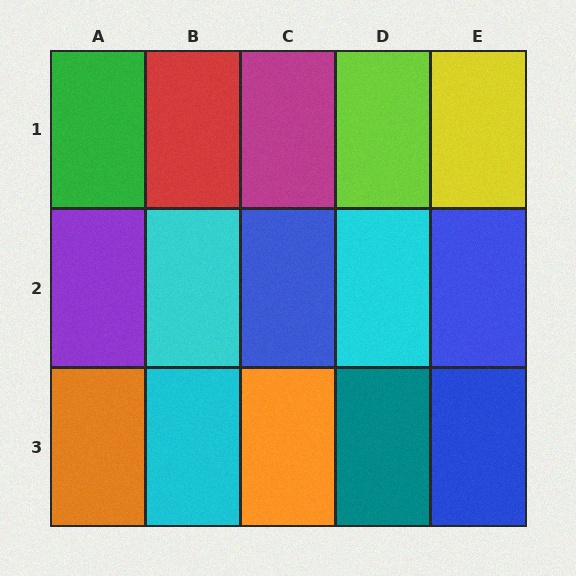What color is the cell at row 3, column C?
Orange.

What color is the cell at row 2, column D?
Cyan.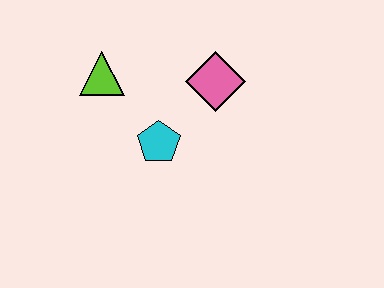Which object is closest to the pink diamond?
The cyan pentagon is closest to the pink diamond.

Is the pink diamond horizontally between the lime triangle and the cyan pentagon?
No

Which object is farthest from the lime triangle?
The pink diamond is farthest from the lime triangle.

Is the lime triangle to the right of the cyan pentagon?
No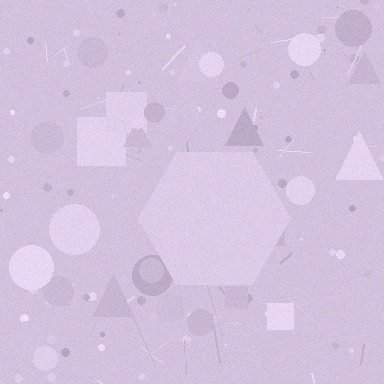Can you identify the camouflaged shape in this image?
The camouflaged shape is a hexagon.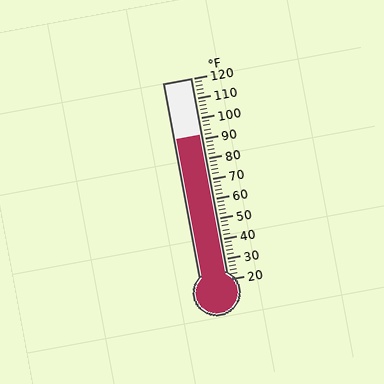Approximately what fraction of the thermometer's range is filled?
The thermometer is filled to approximately 70% of its range.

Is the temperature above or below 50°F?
The temperature is above 50°F.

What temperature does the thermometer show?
The thermometer shows approximately 92°F.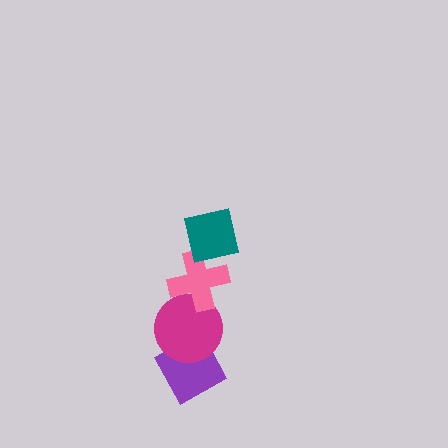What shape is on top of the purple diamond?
The magenta circle is on top of the purple diamond.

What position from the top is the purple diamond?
The purple diamond is 4th from the top.